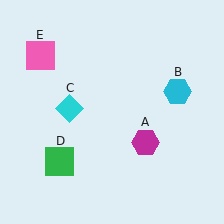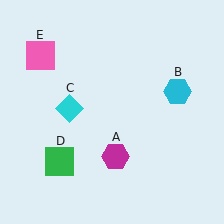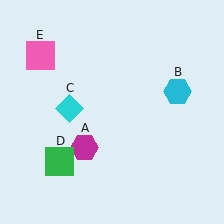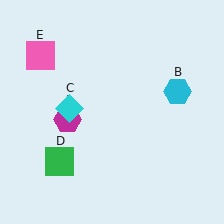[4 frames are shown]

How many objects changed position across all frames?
1 object changed position: magenta hexagon (object A).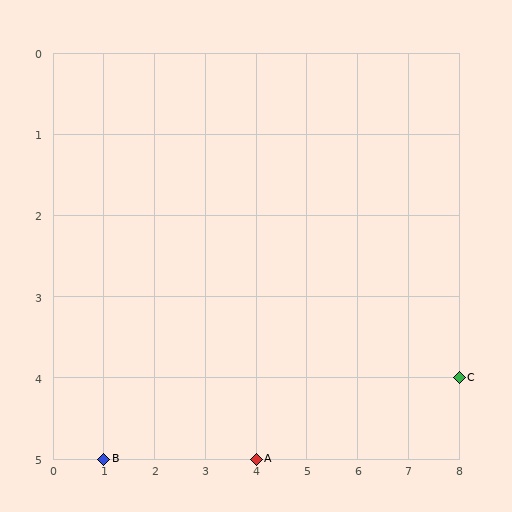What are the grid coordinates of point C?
Point C is at grid coordinates (8, 4).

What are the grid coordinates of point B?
Point B is at grid coordinates (1, 5).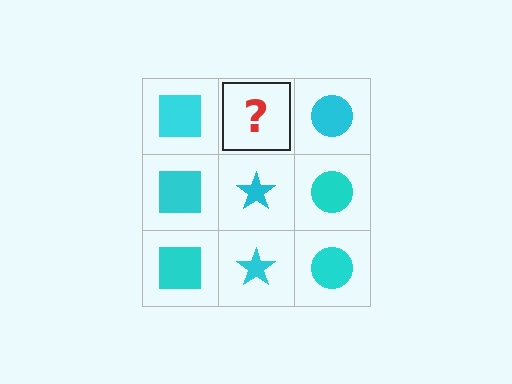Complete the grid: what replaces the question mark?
The question mark should be replaced with a cyan star.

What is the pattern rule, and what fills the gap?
The rule is that each column has a consistent shape. The gap should be filled with a cyan star.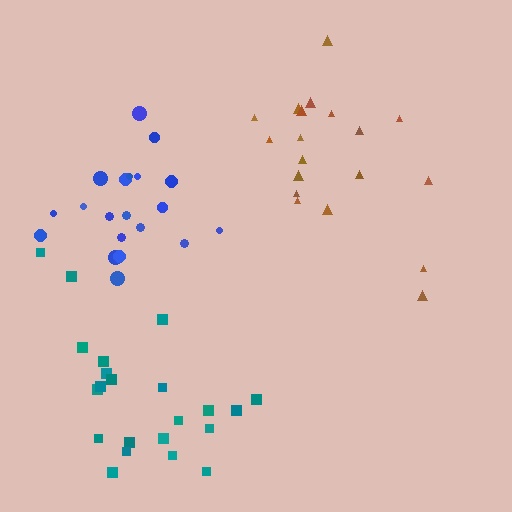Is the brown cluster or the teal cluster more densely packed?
Teal.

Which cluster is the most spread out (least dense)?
Brown.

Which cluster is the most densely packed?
Blue.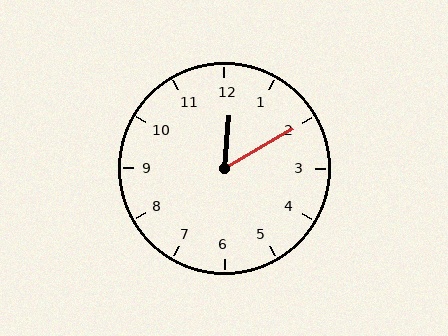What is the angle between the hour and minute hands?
Approximately 55 degrees.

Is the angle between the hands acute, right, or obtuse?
It is acute.